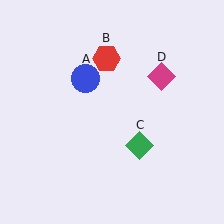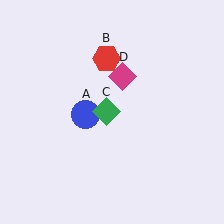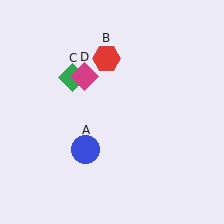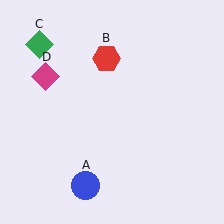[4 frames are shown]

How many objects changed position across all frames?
3 objects changed position: blue circle (object A), green diamond (object C), magenta diamond (object D).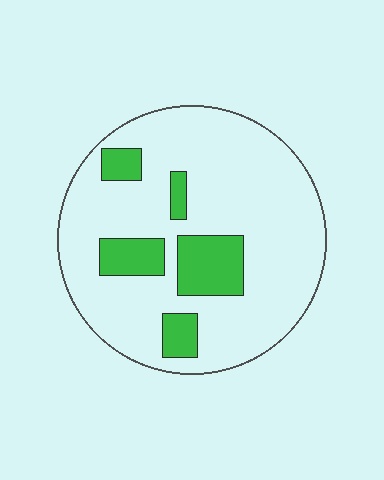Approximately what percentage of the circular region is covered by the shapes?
Approximately 20%.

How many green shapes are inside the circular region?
5.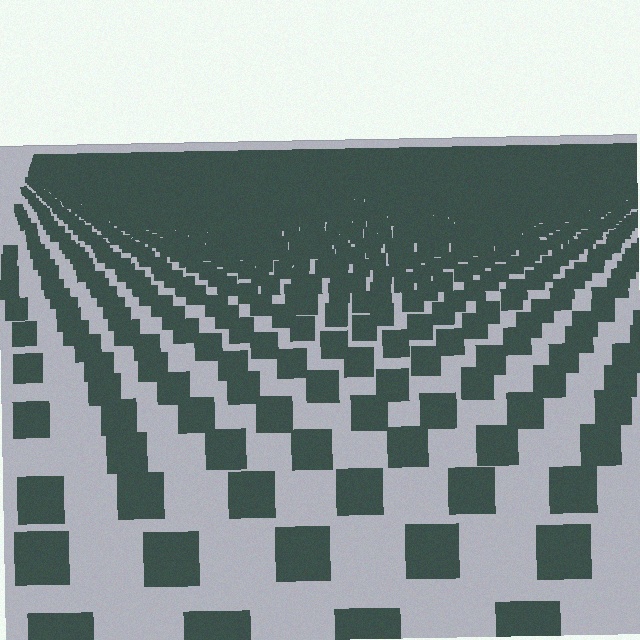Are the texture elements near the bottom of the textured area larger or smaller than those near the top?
Larger. Near the bottom, elements are closer to the viewer and appear at a bigger on-screen size.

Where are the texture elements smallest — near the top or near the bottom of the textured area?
Near the top.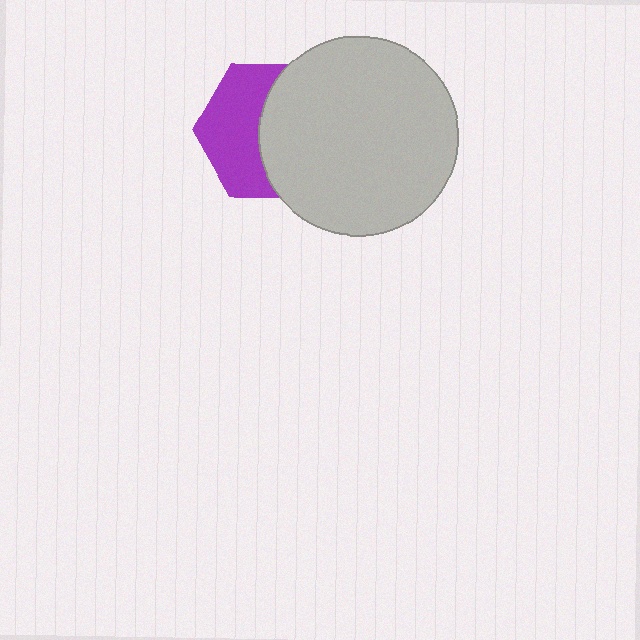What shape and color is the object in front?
The object in front is a light gray circle.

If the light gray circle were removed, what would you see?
You would see the complete purple hexagon.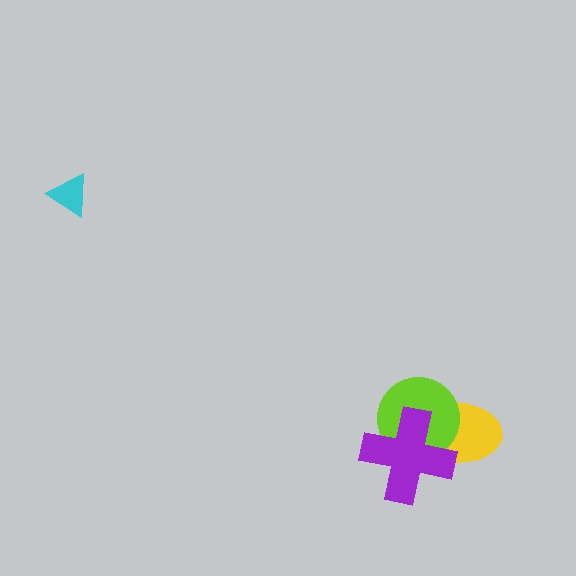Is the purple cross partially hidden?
No, no other shape covers it.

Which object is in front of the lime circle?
The purple cross is in front of the lime circle.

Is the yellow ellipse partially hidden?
Yes, it is partially covered by another shape.